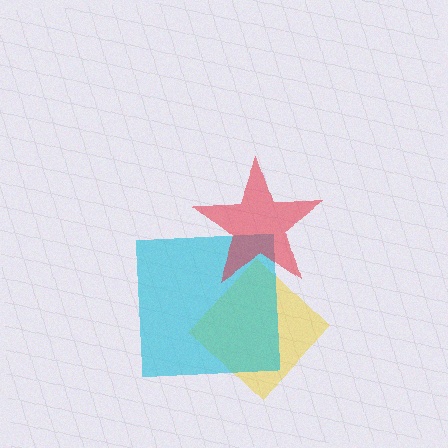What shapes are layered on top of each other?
The layered shapes are: a yellow diamond, a cyan square, a red star.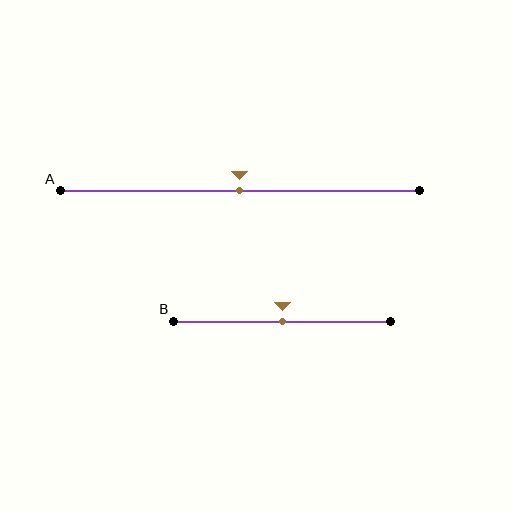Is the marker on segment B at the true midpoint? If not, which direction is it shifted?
Yes, the marker on segment B is at the true midpoint.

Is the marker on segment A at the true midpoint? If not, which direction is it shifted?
Yes, the marker on segment A is at the true midpoint.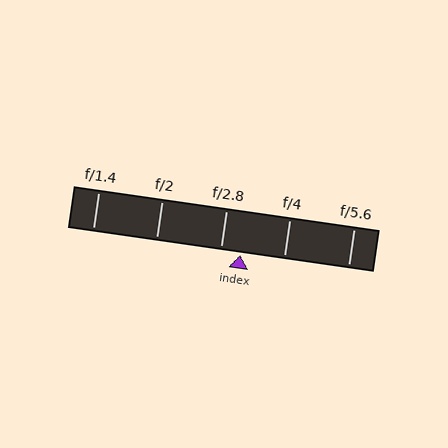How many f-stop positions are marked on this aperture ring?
There are 5 f-stop positions marked.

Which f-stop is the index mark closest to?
The index mark is closest to f/2.8.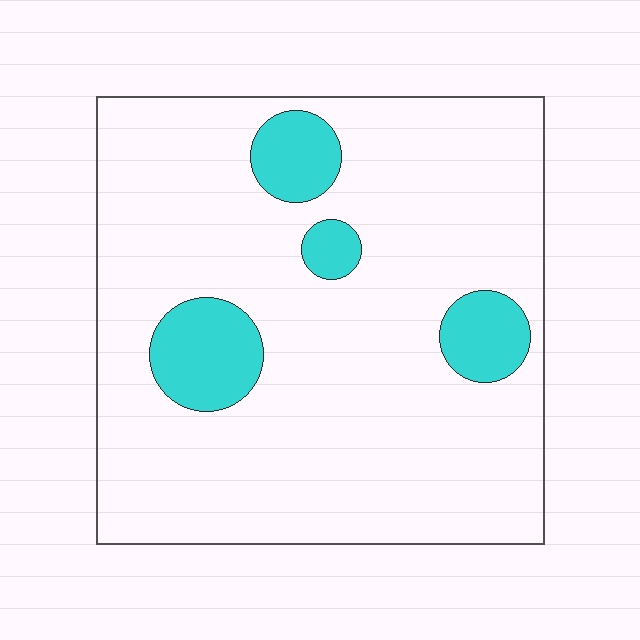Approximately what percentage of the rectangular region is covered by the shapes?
Approximately 15%.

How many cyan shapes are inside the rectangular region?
4.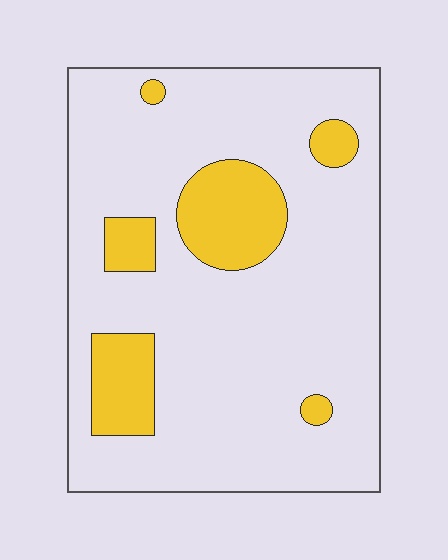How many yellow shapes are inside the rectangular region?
6.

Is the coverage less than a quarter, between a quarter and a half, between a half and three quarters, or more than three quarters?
Less than a quarter.